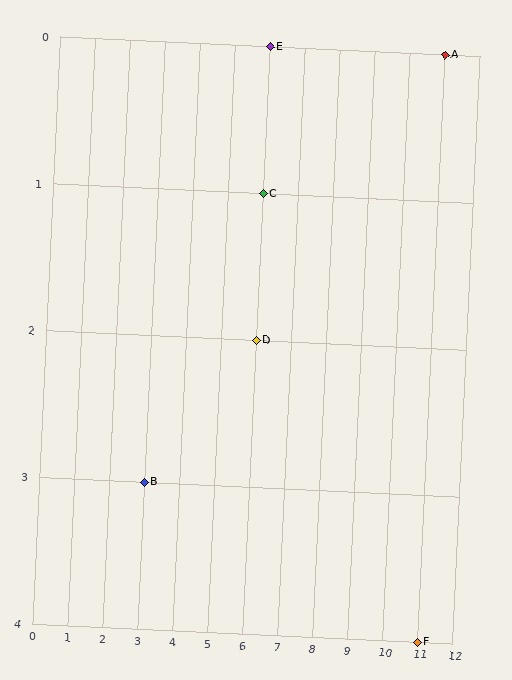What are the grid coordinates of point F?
Point F is at grid coordinates (11, 4).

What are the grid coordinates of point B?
Point B is at grid coordinates (3, 3).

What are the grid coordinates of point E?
Point E is at grid coordinates (6, 0).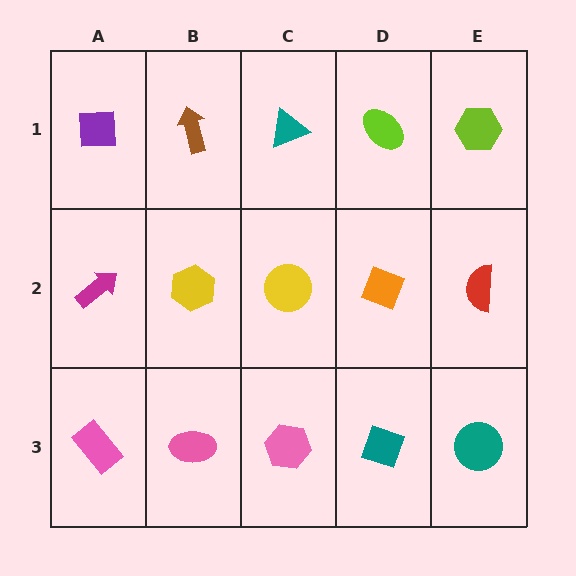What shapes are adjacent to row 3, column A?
A magenta arrow (row 2, column A), a pink ellipse (row 3, column B).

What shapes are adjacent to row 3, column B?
A yellow hexagon (row 2, column B), a pink rectangle (row 3, column A), a pink hexagon (row 3, column C).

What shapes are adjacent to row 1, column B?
A yellow hexagon (row 2, column B), a purple square (row 1, column A), a teal triangle (row 1, column C).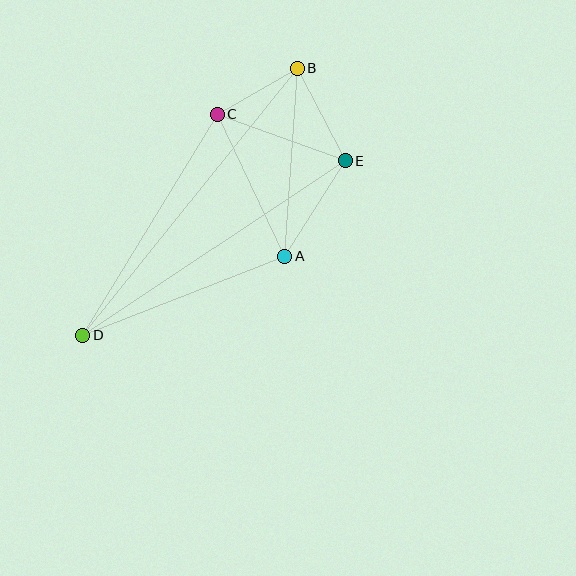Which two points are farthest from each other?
Points B and D are farthest from each other.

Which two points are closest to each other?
Points B and C are closest to each other.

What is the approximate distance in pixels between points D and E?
The distance between D and E is approximately 315 pixels.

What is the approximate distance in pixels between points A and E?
The distance between A and E is approximately 113 pixels.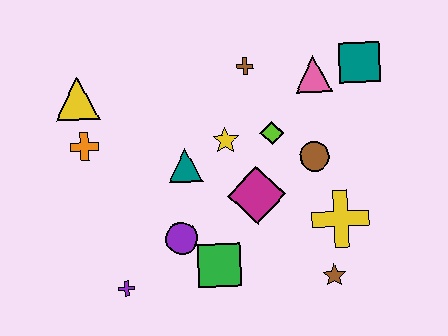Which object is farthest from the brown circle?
The yellow triangle is farthest from the brown circle.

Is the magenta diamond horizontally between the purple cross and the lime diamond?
Yes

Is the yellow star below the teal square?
Yes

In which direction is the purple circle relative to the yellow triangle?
The purple circle is below the yellow triangle.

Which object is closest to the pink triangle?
The teal square is closest to the pink triangle.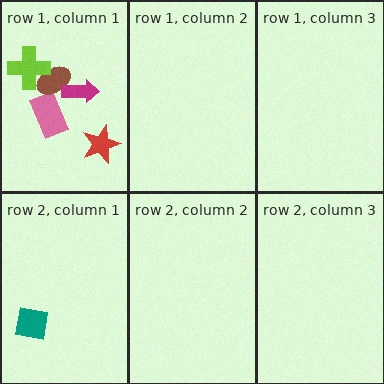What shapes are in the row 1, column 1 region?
The pink rectangle, the brown ellipse, the lime cross, the magenta arrow, the red star.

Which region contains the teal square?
The row 2, column 1 region.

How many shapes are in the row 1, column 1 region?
5.